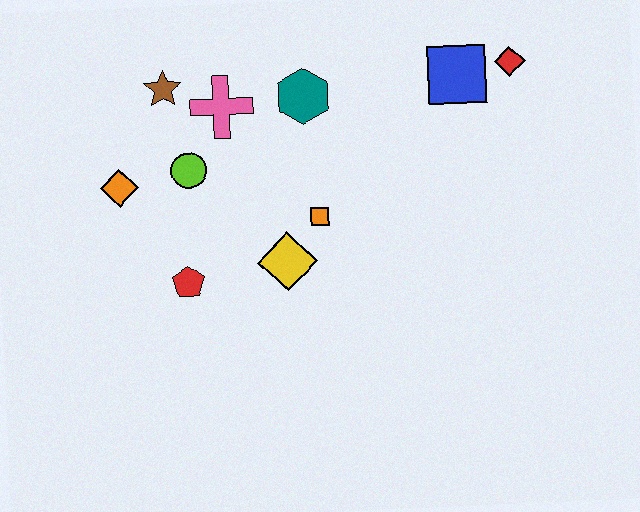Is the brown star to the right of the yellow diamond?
No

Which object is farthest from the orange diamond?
The red diamond is farthest from the orange diamond.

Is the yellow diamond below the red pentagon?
No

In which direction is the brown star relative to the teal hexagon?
The brown star is to the left of the teal hexagon.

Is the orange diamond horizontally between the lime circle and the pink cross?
No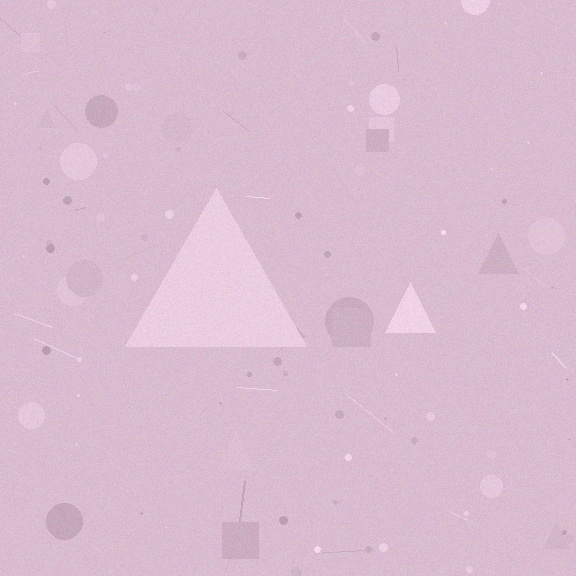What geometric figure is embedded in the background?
A triangle is embedded in the background.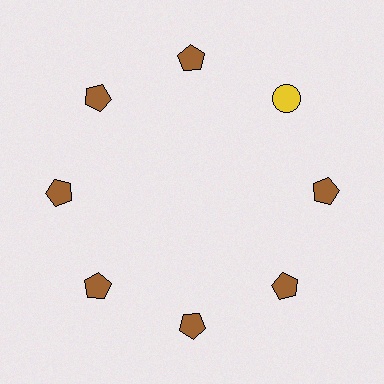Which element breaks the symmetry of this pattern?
The yellow circle at roughly the 2 o'clock position breaks the symmetry. All other shapes are brown pentagons.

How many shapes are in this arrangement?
There are 8 shapes arranged in a ring pattern.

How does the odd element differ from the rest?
It differs in both color (yellow instead of brown) and shape (circle instead of pentagon).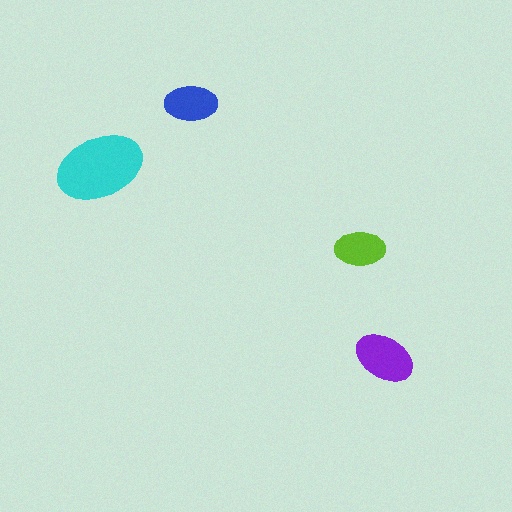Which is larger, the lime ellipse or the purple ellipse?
The purple one.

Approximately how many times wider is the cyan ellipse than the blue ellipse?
About 1.5 times wider.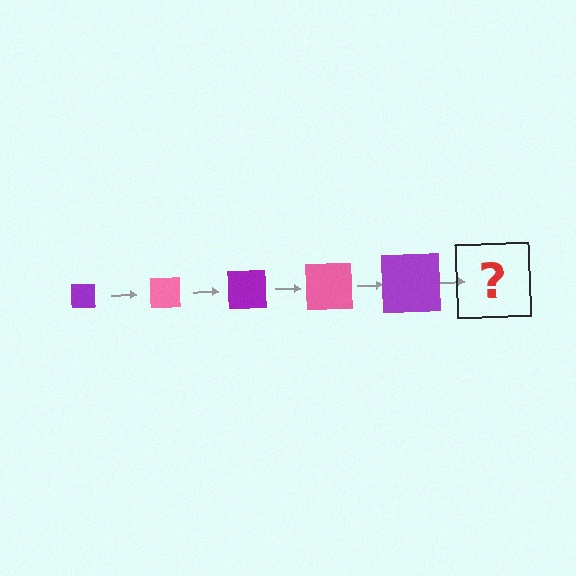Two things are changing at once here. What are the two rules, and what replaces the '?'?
The two rules are that the square grows larger each step and the color cycles through purple and pink. The '?' should be a pink square, larger than the previous one.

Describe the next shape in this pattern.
It should be a pink square, larger than the previous one.